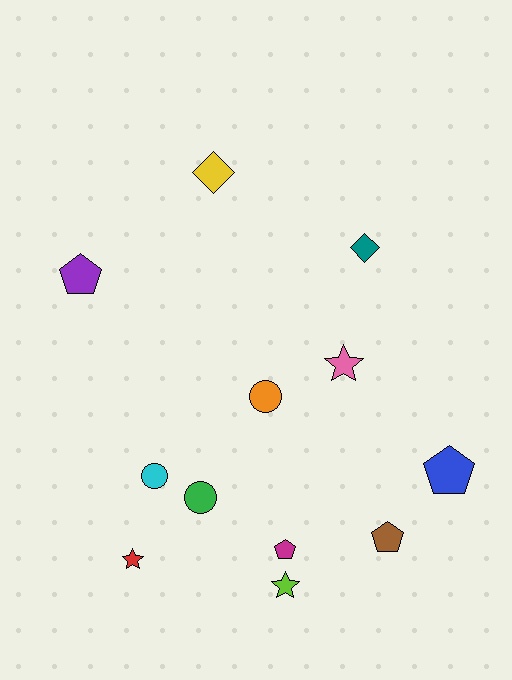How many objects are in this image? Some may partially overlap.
There are 12 objects.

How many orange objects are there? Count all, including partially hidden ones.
There is 1 orange object.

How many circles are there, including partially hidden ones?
There are 3 circles.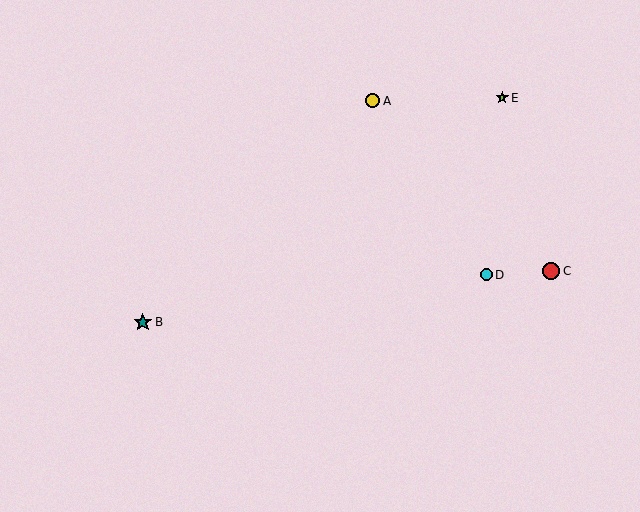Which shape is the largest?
The teal star (labeled B) is the largest.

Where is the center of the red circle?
The center of the red circle is at (551, 271).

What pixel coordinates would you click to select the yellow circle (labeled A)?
Click at (373, 101) to select the yellow circle A.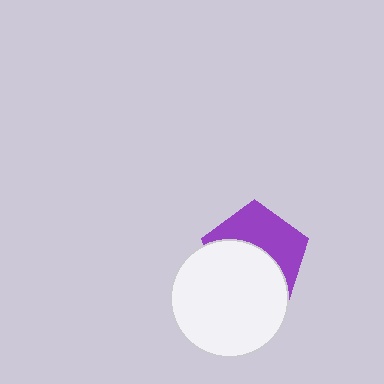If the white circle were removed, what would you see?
You would see the complete purple pentagon.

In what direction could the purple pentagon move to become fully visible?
The purple pentagon could move up. That would shift it out from behind the white circle entirely.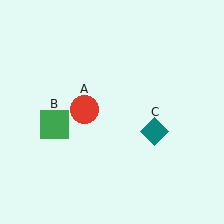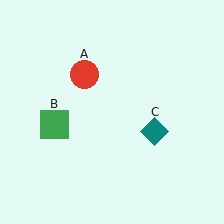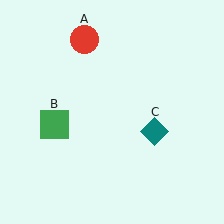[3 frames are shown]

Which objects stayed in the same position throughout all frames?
Green square (object B) and teal diamond (object C) remained stationary.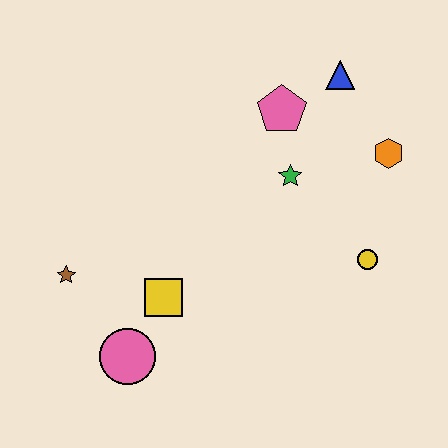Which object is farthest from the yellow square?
The blue triangle is farthest from the yellow square.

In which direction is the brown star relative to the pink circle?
The brown star is above the pink circle.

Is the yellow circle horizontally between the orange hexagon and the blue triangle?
Yes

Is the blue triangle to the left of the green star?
No